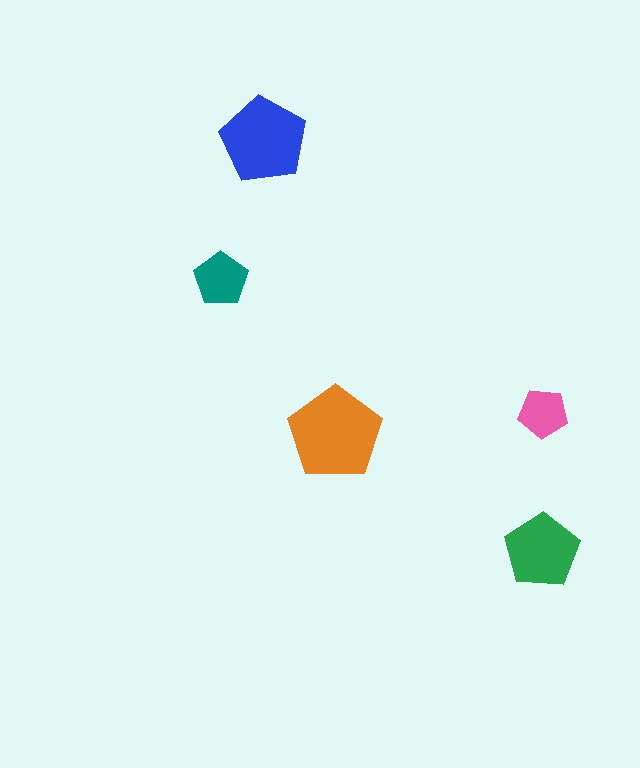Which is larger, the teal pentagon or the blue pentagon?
The blue one.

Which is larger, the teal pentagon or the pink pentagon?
The teal one.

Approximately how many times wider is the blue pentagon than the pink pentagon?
About 1.5 times wider.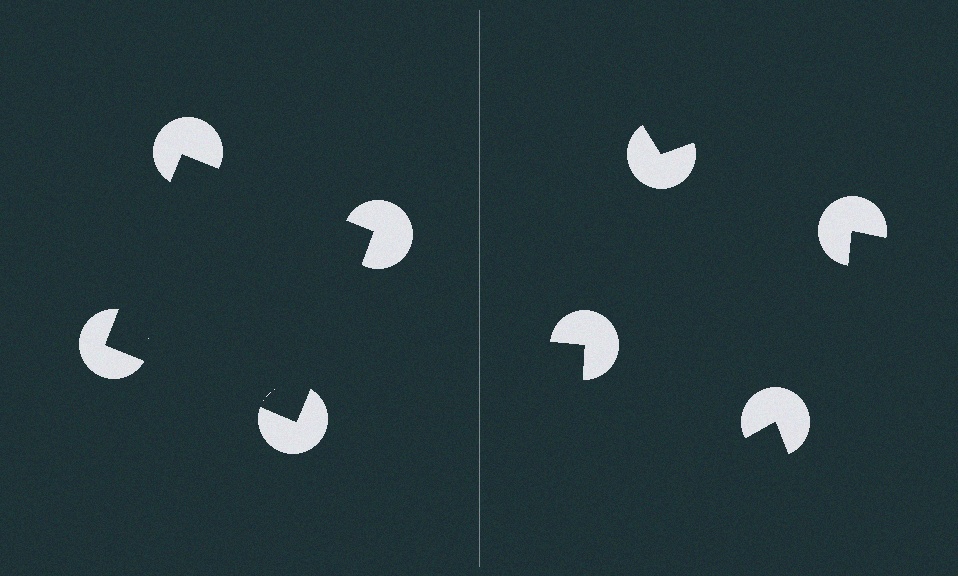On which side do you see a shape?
An illusory square appears on the left side. On the right side the wedge cuts are rotated, so no coherent shape forms.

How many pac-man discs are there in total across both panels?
8 — 4 on each side.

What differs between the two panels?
The pac-man discs are positioned identically on both sides; only the wedge orientations differ. On the left they align to a square; on the right they are misaligned.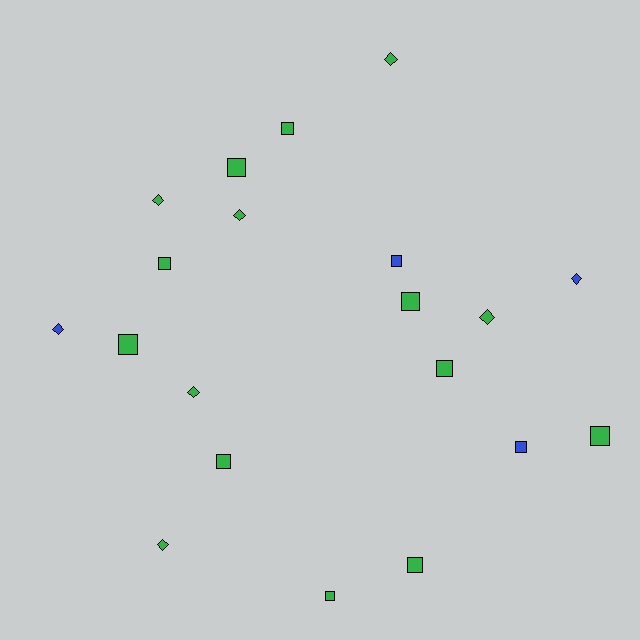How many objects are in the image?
There are 20 objects.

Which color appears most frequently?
Green, with 16 objects.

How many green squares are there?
There are 10 green squares.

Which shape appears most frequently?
Square, with 12 objects.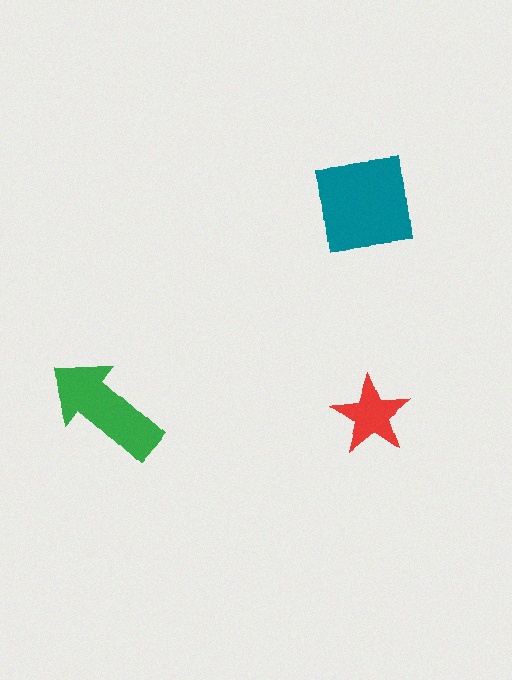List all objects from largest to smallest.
The teal square, the green arrow, the red star.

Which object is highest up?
The teal square is topmost.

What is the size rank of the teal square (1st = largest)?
1st.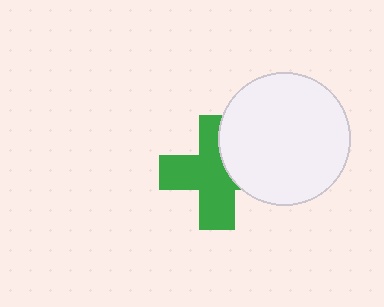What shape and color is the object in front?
The object in front is a white circle.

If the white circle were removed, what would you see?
You would see the complete green cross.